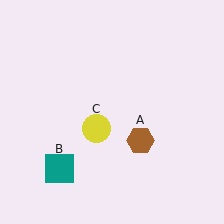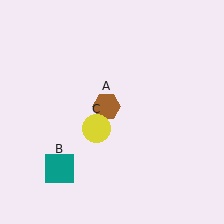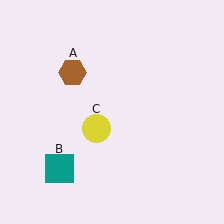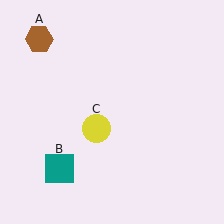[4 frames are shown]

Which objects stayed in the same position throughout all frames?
Teal square (object B) and yellow circle (object C) remained stationary.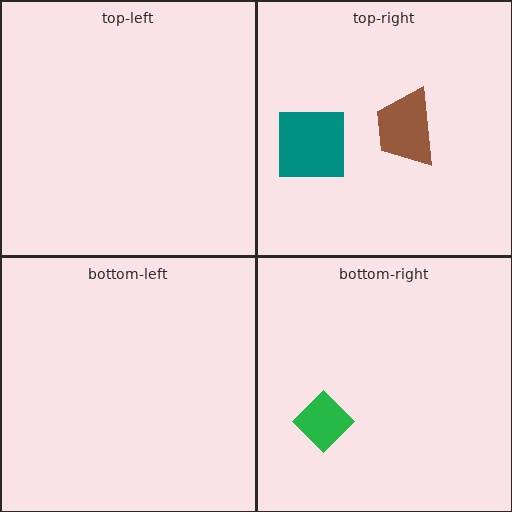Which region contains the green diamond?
The bottom-right region.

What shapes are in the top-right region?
The teal square, the brown trapezoid.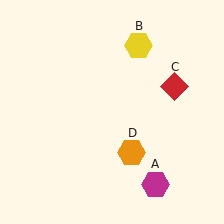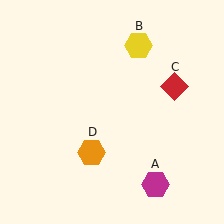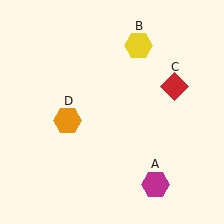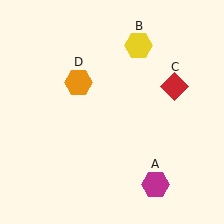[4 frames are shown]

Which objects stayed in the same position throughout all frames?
Magenta hexagon (object A) and yellow hexagon (object B) and red diamond (object C) remained stationary.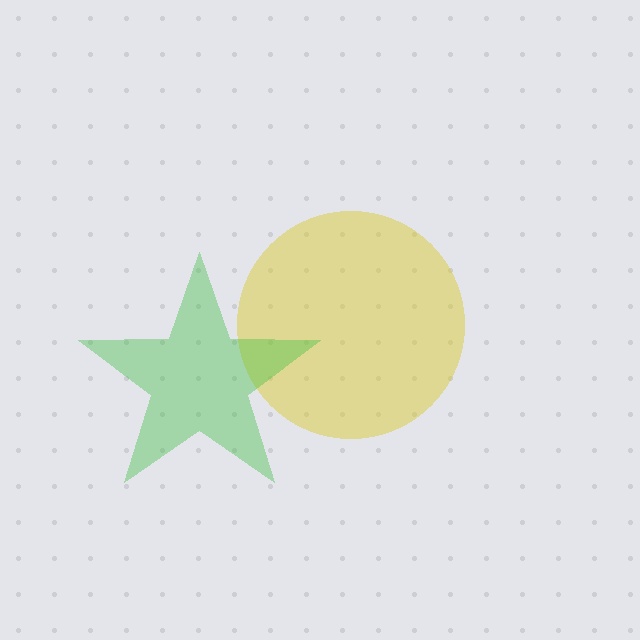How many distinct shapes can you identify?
There are 2 distinct shapes: a yellow circle, a green star.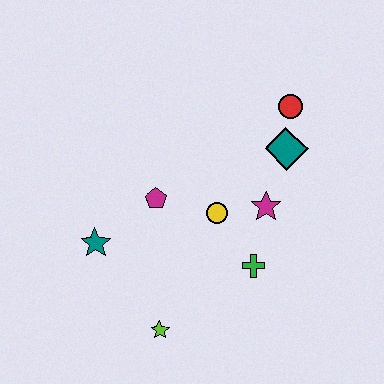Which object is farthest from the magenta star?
The teal star is farthest from the magenta star.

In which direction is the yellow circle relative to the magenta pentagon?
The yellow circle is to the right of the magenta pentagon.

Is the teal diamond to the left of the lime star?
No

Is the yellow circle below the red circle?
Yes